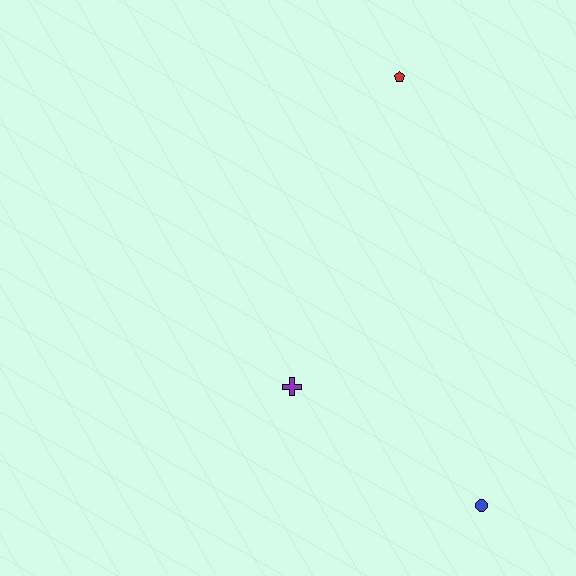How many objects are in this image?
There are 3 objects.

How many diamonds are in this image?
There are no diamonds.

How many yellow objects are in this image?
There are no yellow objects.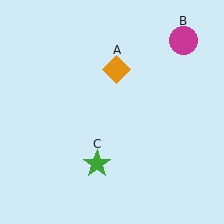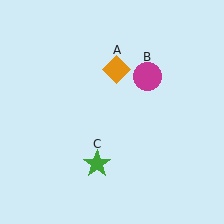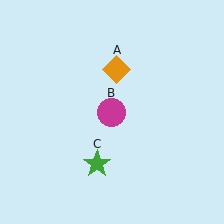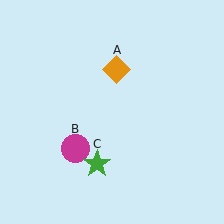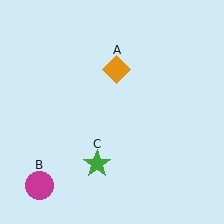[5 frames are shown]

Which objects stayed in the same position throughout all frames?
Orange diamond (object A) and green star (object C) remained stationary.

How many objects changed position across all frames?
1 object changed position: magenta circle (object B).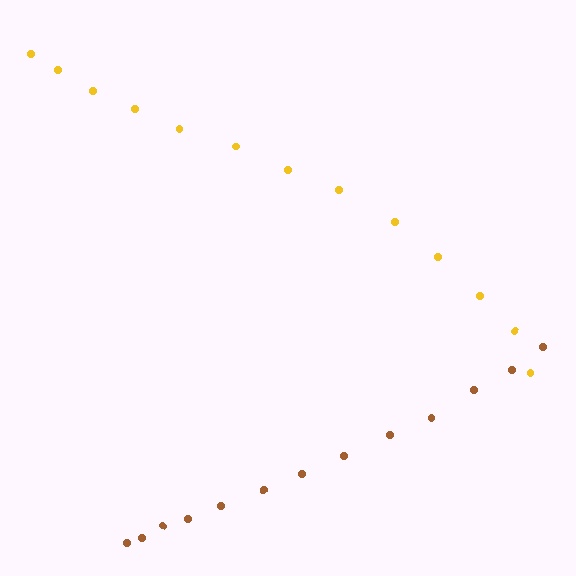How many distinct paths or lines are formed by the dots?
There are 2 distinct paths.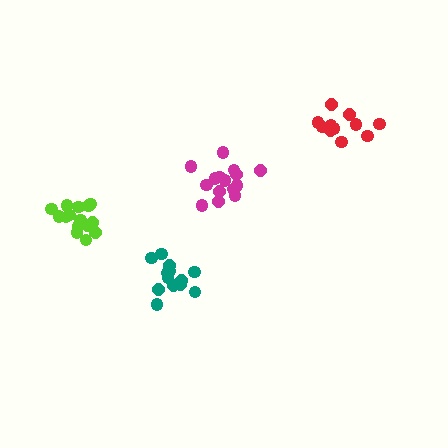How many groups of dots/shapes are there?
There are 4 groups.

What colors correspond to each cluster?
The clusters are colored: red, magenta, lime, teal.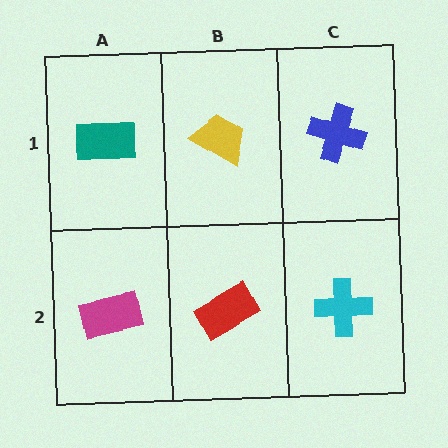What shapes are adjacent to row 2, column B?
A yellow trapezoid (row 1, column B), a magenta rectangle (row 2, column A), a cyan cross (row 2, column C).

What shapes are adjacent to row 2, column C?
A blue cross (row 1, column C), a red rectangle (row 2, column B).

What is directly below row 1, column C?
A cyan cross.